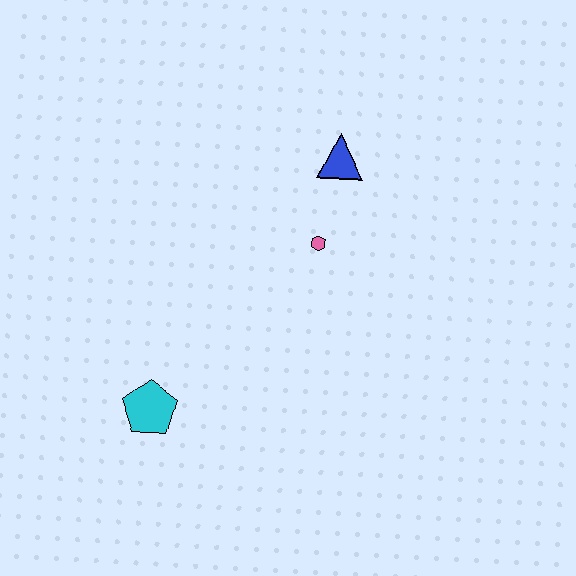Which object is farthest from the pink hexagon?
The cyan pentagon is farthest from the pink hexagon.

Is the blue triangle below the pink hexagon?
No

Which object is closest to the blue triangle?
The pink hexagon is closest to the blue triangle.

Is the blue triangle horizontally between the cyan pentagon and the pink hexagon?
No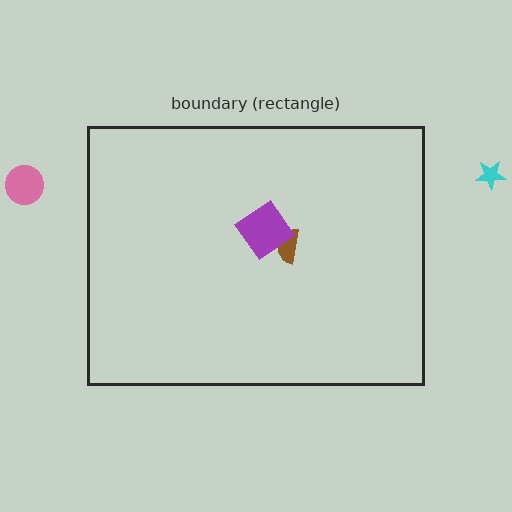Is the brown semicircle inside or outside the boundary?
Inside.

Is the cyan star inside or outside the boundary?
Outside.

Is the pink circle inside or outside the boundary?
Outside.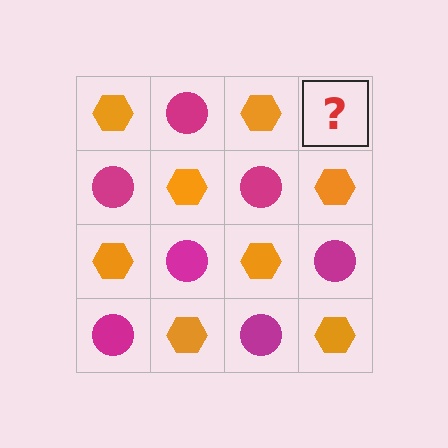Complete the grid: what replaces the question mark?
The question mark should be replaced with a magenta circle.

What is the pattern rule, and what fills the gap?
The rule is that it alternates orange hexagon and magenta circle in a checkerboard pattern. The gap should be filled with a magenta circle.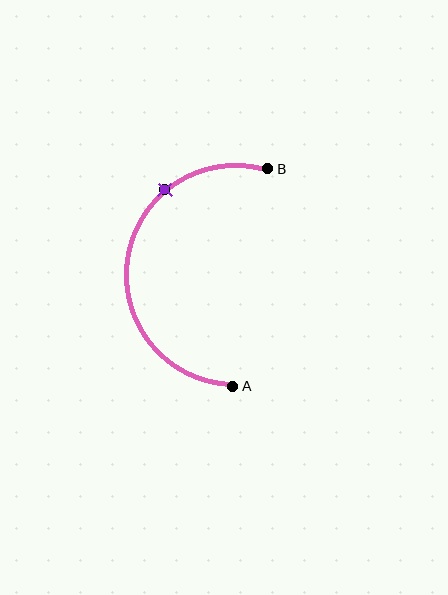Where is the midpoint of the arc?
The arc midpoint is the point on the curve farthest from the straight line joining A and B. It sits to the left of that line.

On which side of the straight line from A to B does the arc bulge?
The arc bulges to the left of the straight line connecting A and B.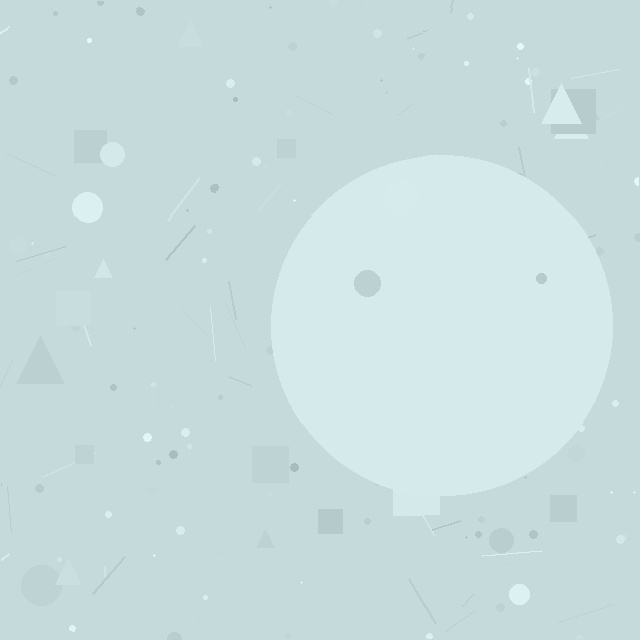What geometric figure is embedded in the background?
A circle is embedded in the background.